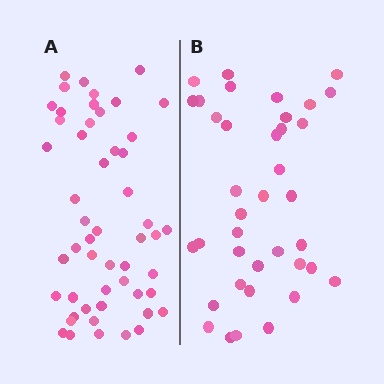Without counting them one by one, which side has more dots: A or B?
Region A (the left region) has more dots.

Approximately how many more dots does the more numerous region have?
Region A has approximately 15 more dots than region B.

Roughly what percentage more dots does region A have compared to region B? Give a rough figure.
About 35% more.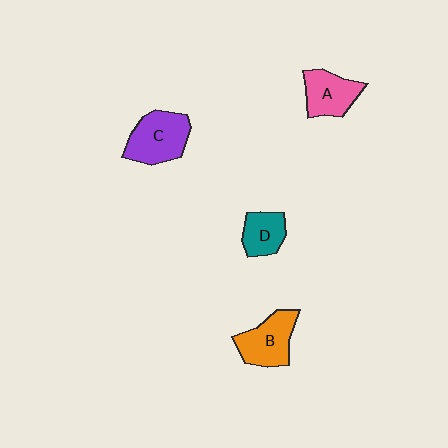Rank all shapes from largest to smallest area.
From largest to smallest: C (purple), B (orange), A (pink), D (teal).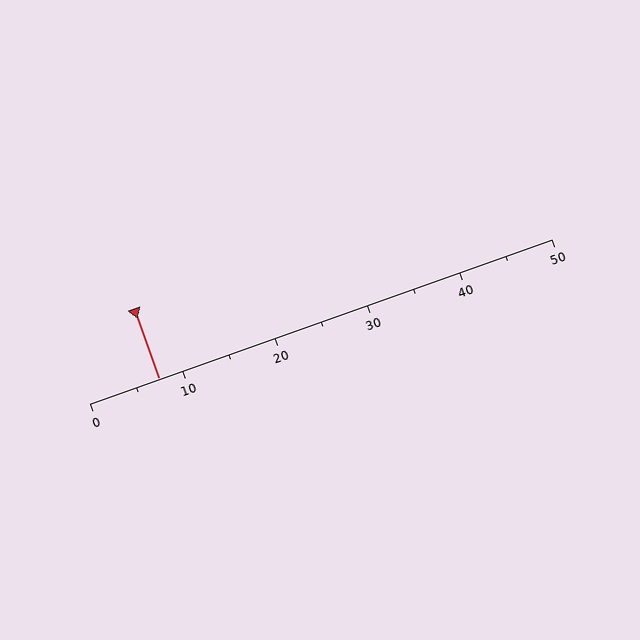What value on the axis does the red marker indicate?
The marker indicates approximately 7.5.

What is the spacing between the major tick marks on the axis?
The major ticks are spaced 10 apart.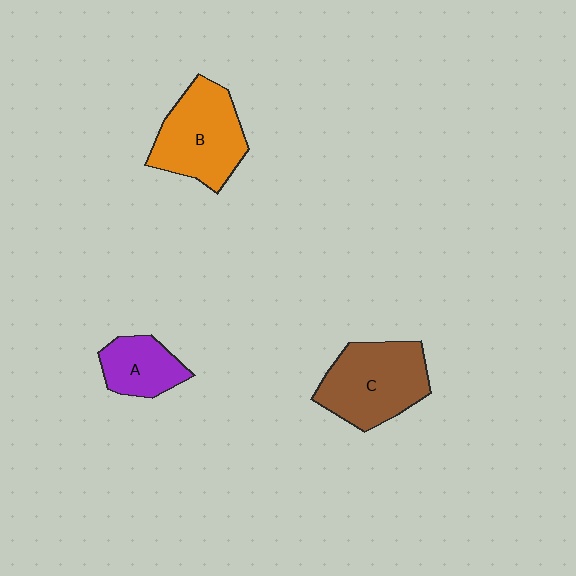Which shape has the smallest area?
Shape A (purple).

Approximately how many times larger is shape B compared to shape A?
Approximately 1.7 times.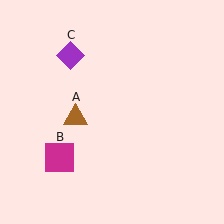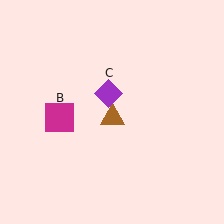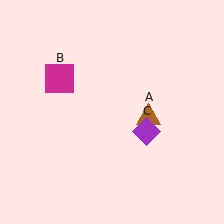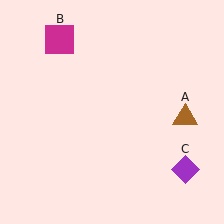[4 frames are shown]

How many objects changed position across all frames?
3 objects changed position: brown triangle (object A), magenta square (object B), purple diamond (object C).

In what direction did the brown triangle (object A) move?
The brown triangle (object A) moved right.